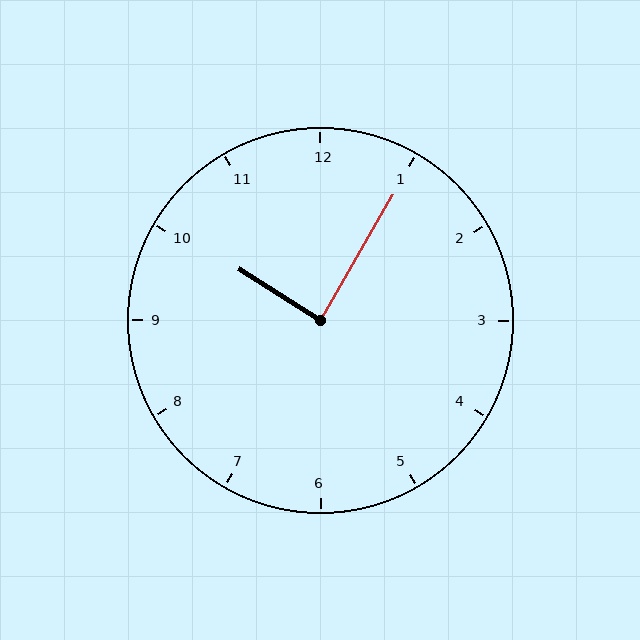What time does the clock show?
10:05.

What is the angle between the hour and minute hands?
Approximately 88 degrees.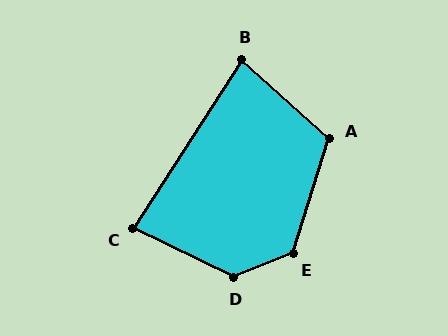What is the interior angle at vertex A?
Approximately 114 degrees (obtuse).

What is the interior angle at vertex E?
Approximately 130 degrees (obtuse).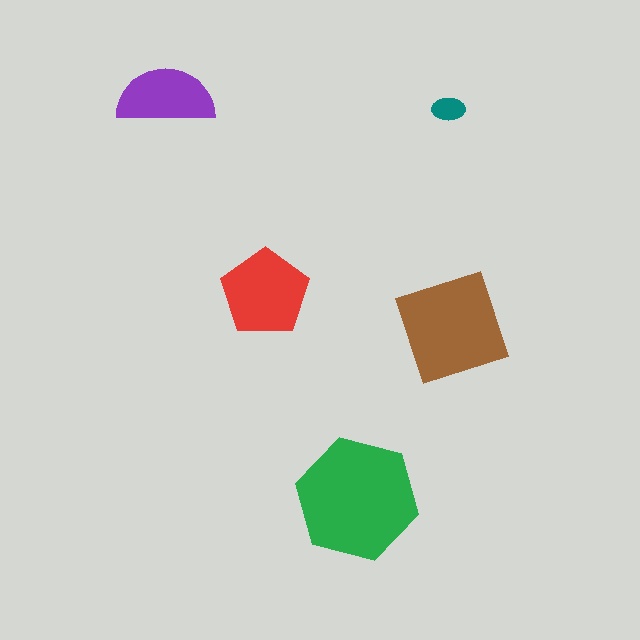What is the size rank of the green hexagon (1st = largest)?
1st.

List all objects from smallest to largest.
The teal ellipse, the purple semicircle, the red pentagon, the brown square, the green hexagon.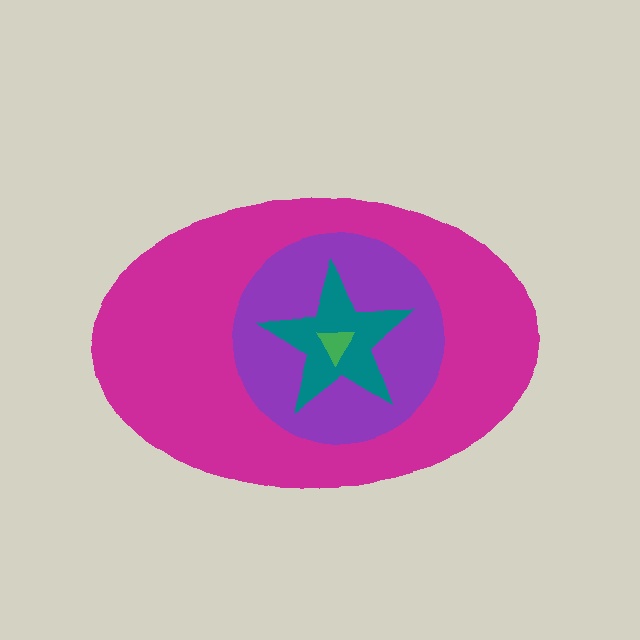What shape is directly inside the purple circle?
The teal star.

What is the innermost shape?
The green triangle.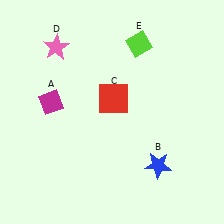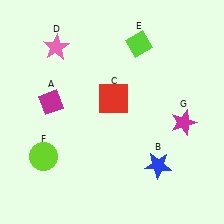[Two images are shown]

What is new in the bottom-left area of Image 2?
A lime circle (F) was added in the bottom-left area of Image 2.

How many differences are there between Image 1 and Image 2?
There are 2 differences between the two images.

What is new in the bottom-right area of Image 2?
A magenta star (G) was added in the bottom-right area of Image 2.